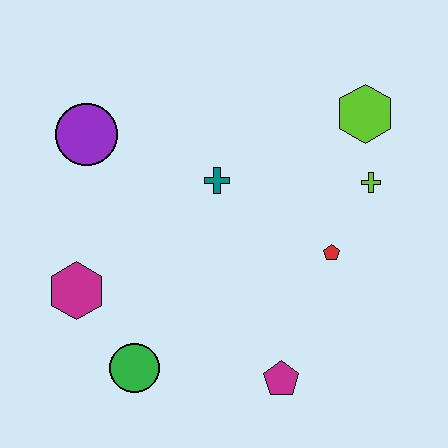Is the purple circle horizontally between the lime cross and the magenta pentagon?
No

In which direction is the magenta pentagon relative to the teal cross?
The magenta pentagon is below the teal cross.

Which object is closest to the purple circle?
The teal cross is closest to the purple circle.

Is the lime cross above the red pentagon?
Yes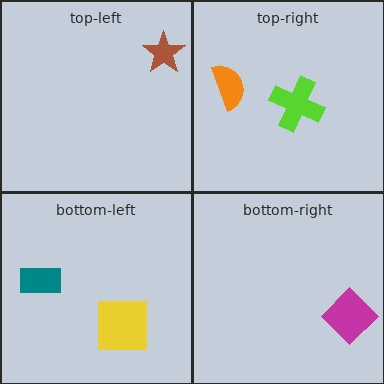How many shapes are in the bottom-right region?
1.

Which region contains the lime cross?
The top-right region.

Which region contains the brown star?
The top-left region.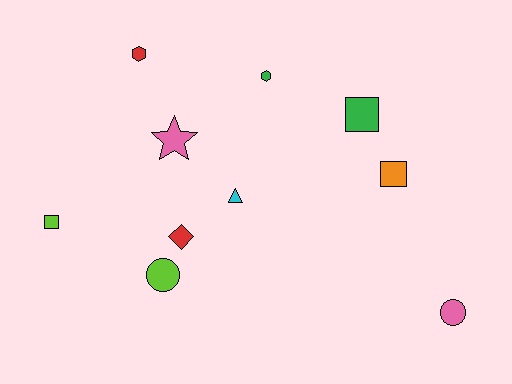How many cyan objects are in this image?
There is 1 cyan object.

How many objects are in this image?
There are 10 objects.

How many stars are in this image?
There is 1 star.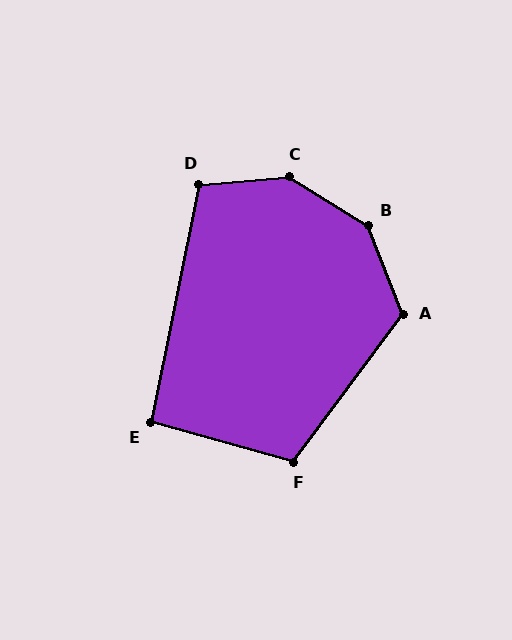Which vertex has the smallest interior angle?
E, at approximately 94 degrees.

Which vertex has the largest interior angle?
C, at approximately 143 degrees.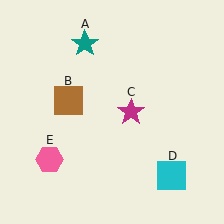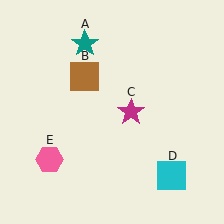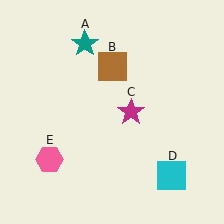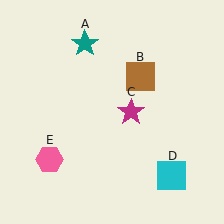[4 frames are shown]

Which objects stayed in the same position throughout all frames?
Teal star (object A) and magenta star (object C) and cyan square (object D) and pink hexagon (object E) remained stationary.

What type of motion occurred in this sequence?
The brown square (object B) rotated clockwise around the center of the scene.